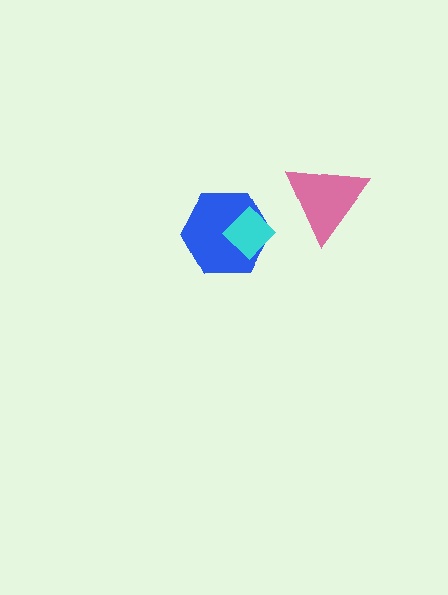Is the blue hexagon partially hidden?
Yes, it is partially covered by another shape.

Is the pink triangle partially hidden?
No, no other shape covers it.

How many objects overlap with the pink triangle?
0 objects overlap with the pink triangle.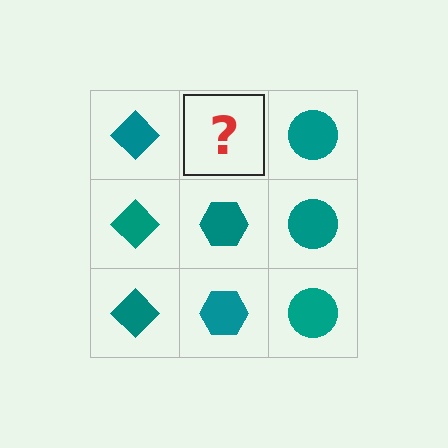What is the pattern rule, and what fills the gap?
The rule is that each column has a consistent shape. The gap should be filled with a teal hexagon.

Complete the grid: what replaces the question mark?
The question mark should be replaced with a teal hexagon.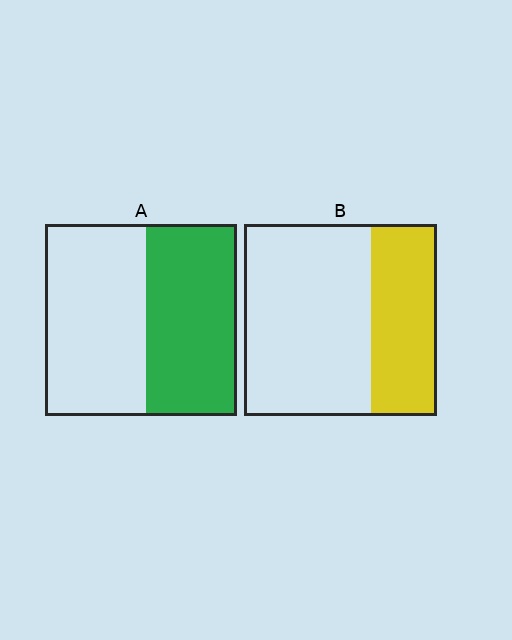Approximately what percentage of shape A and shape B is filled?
A is approximately 45% and B is approximately 35%.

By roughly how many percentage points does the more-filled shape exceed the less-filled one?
By roughly 15 percentage points (A over B).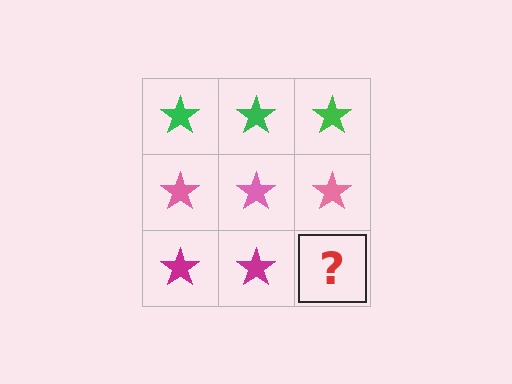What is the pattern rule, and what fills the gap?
The rule is that each row has a consistent color. The gap should be filled with a magenta star.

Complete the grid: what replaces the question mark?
The question mark should be replaced with a magenta star.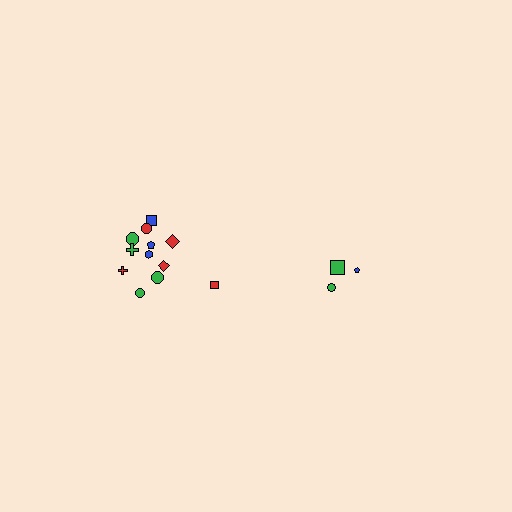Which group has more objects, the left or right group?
The left group.